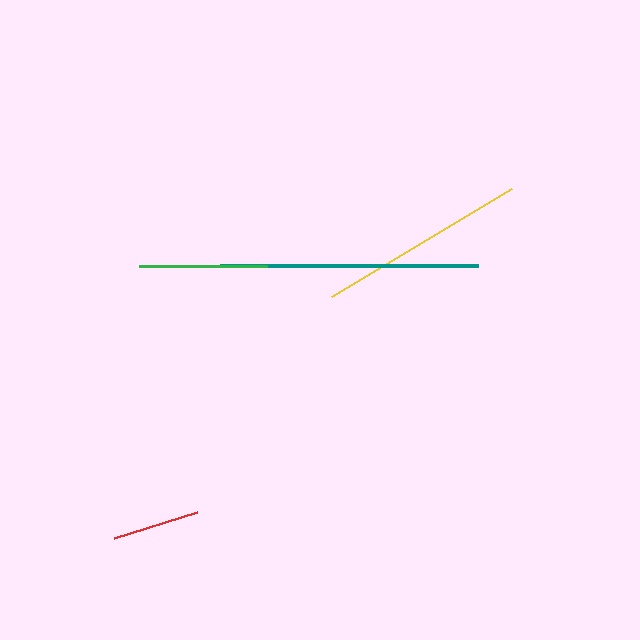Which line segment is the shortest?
The red line is the shortest at approximately 87 pixels.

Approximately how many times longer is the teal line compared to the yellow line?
The teal line is approximately 1.2 times the length of the yellow line.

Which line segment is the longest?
The teal line is the longest at approximately 259 pixels.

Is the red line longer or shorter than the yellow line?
The yellow line is longer than the red line.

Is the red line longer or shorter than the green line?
The green line is longer than the red line.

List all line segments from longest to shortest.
From longest to shortest: teal, yellow, green, red.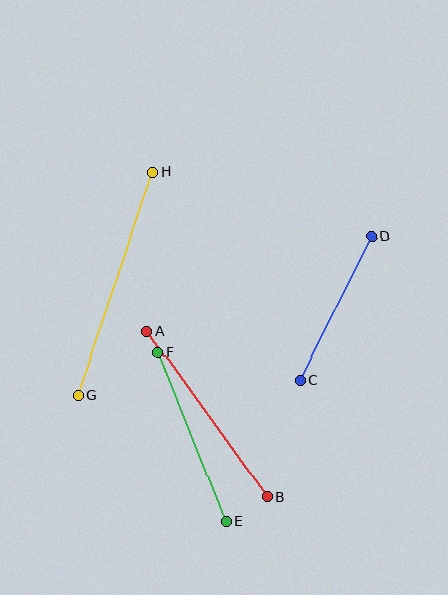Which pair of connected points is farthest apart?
Points G and H are farthest apart.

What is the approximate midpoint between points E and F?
The midpoint is at approximately (192, 437) pixels.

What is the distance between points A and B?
The distance is approximately 204 pixels.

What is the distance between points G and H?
The distance is approximately 236 pixels.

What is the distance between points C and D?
The distance is approximately 161 pixels.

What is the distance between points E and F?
The distance is approximately 182 pixels.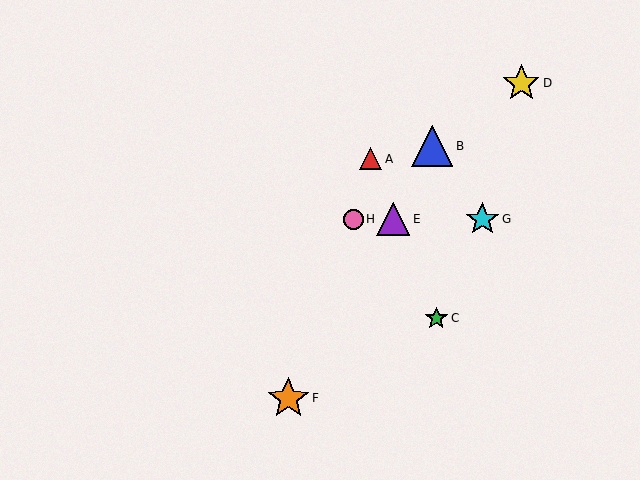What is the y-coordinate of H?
Object H is at y≈219.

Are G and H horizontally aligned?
Yes, both are at y≈219.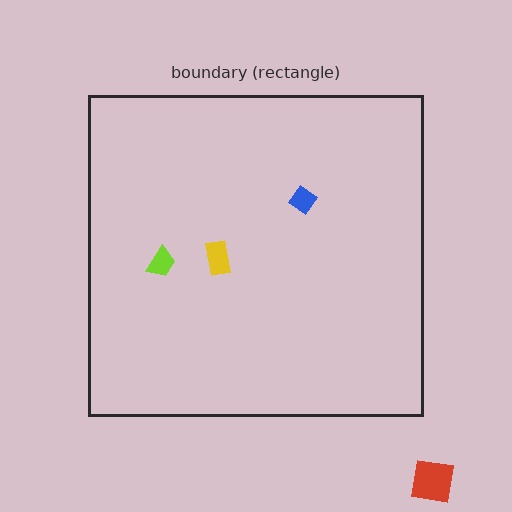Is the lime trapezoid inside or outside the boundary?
Inside.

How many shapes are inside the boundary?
3 inside, 1 outside.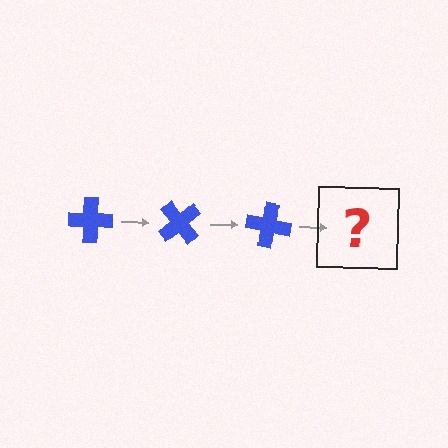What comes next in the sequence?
The next element should be a blue cross rotated 150 degrees.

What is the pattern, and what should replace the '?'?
The pattern is that the cross rotates 50 degrees each step. The '?' should be a blue cross rotated 150 degrees.